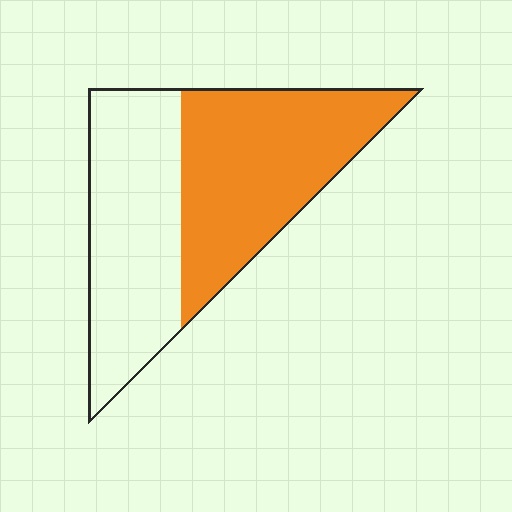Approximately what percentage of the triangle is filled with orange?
Approximately 50%.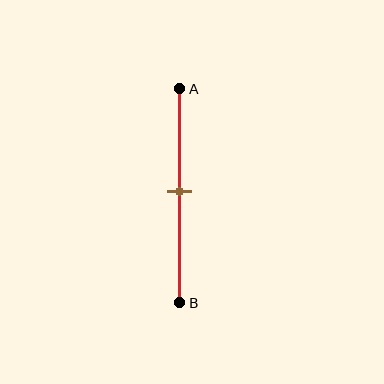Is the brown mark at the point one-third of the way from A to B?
No, the mark is at about 50% from A, not at the 33% one-third point.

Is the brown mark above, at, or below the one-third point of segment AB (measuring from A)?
The brown mark is below the one-third point of segment AB.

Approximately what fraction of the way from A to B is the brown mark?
The brown mark is approximately 50% of the way from A to B.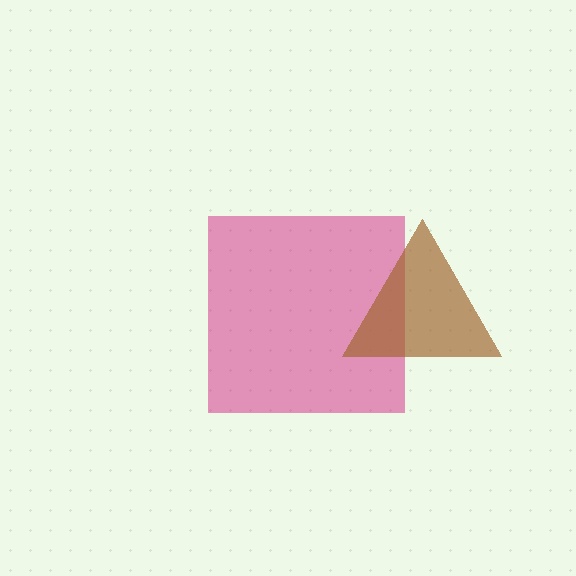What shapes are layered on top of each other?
The layered shapes are: a magenta square, a brown triangle.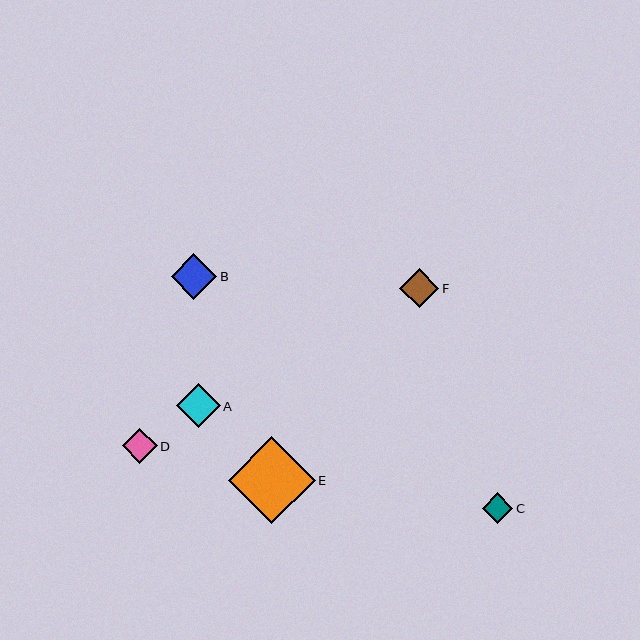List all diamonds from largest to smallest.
From largest to smallest: E, B, A, F, D, C.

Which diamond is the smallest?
Diamond C is the smallest with a size of approximately 31 pixels.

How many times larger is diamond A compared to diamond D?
Diamond A is approximately 1.2 times the size of diamond D.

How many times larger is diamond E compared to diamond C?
Diamond E is approximately 2.8 times the size of diamond C.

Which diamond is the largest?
Diamond E is the largest with a size of approximately 87 pixels.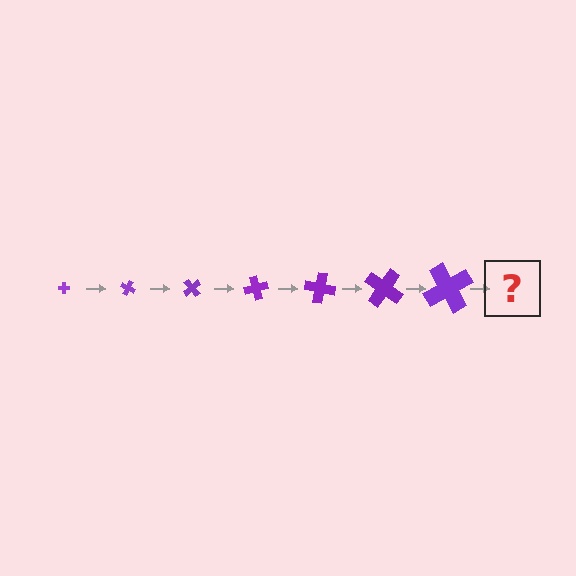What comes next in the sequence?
The next element should be a cross, larger than the previous one and rotated 175 degrees from the start.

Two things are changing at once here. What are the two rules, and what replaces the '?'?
The two rules are that the cross grows larger each step and it rotates 25 degrees each step. The '?' should be a cross, larger than the previous one and rotated 175 degrees from the start.